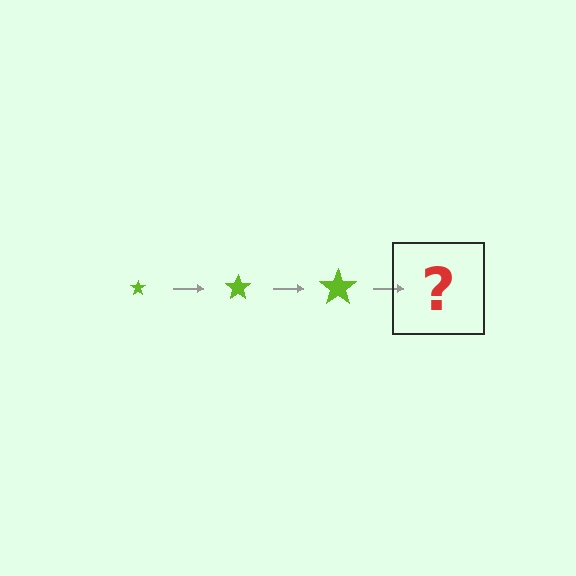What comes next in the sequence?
The next element should be a lime star, larger than the previous one.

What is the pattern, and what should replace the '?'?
The pattern is that the star gets progressively larger each step. The '?' should be a lime star, larger than the previous one.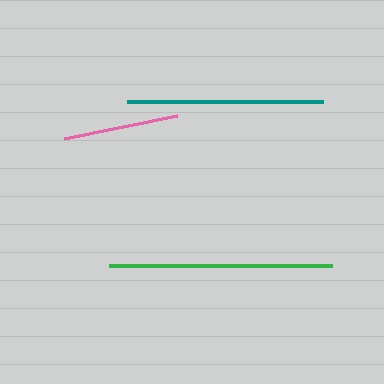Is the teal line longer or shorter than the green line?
The green line is longer than the teal line.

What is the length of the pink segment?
The pink segment is approximately 115 pixels long.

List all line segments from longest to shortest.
From longest to shortest: green, teal, pink.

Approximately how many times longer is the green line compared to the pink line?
The green line is approximately 1.9 times the length of the pink line.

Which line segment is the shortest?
The pink line is the shortest at approximately 115 pixels.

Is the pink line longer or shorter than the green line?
The green line is longer than the pink line.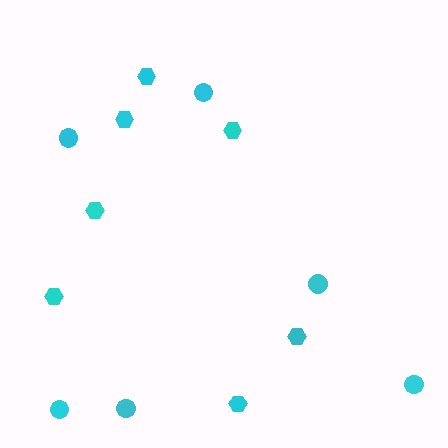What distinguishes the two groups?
There are 2 groups: one group of circles (6) and one group of hexagons (7).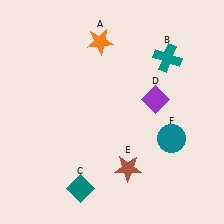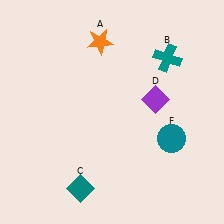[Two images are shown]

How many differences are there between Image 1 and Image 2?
There is 1 difference between the two images.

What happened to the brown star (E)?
The brown star (E) was removed in Image 2. It was in the bottom-right area of Image 1.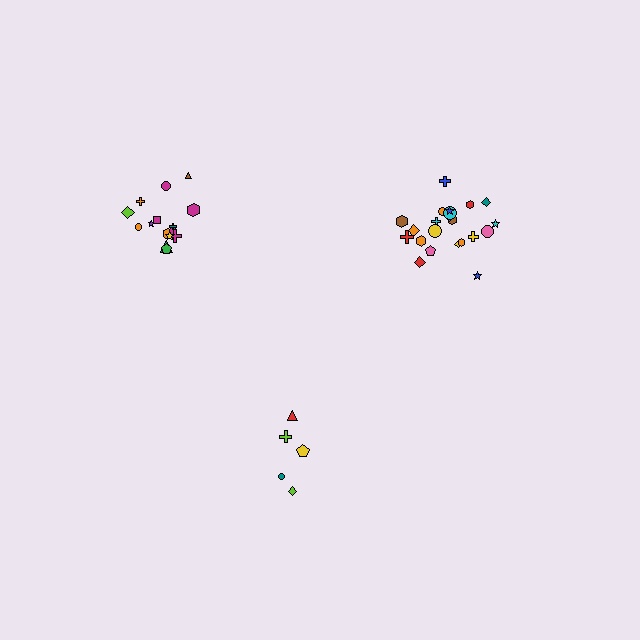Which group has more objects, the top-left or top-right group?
The top-right group.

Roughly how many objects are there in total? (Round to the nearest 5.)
Roughly 40 objects in total.